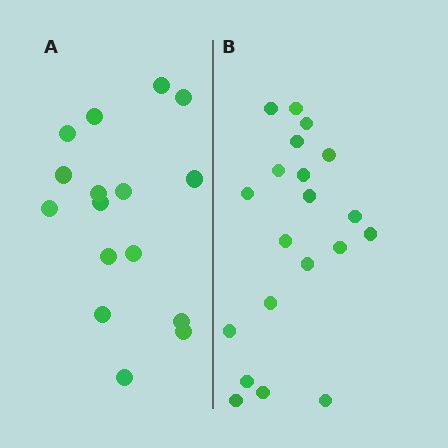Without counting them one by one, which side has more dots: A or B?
Region B (the right region) has more dots.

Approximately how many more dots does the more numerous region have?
Region B has about 4 more dots than region A.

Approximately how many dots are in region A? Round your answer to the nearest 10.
About 20 dots. (The exact count is 16, which rounds to 20.)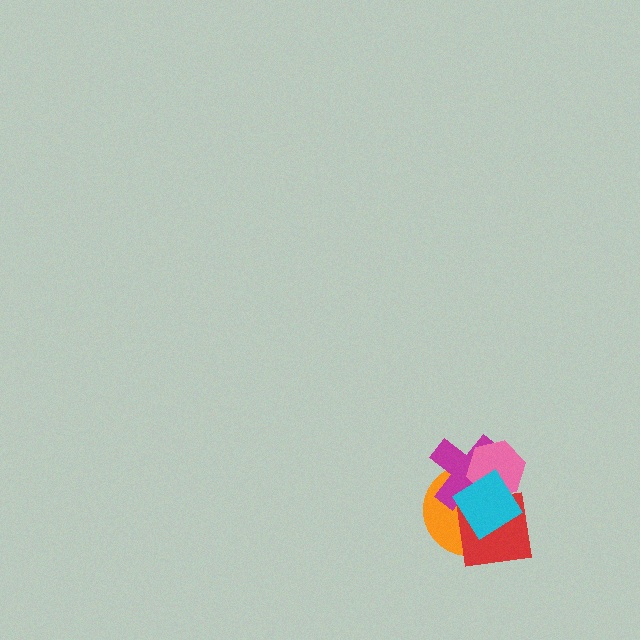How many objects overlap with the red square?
3 objects overlap with the red square.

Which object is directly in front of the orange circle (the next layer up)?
The magenta cross is directly in front of the orange circle.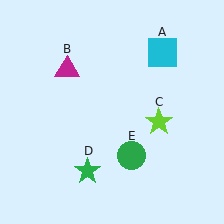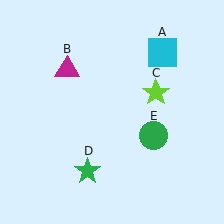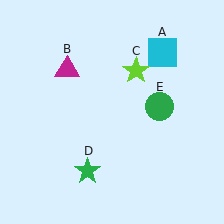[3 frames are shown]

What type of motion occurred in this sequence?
The lime star (object C), green circle (object E) rotated counterclockwise around the center of the scene.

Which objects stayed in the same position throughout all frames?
Cyan square (object A) and magenta triangle (object B) and green star (object D) remained stationary.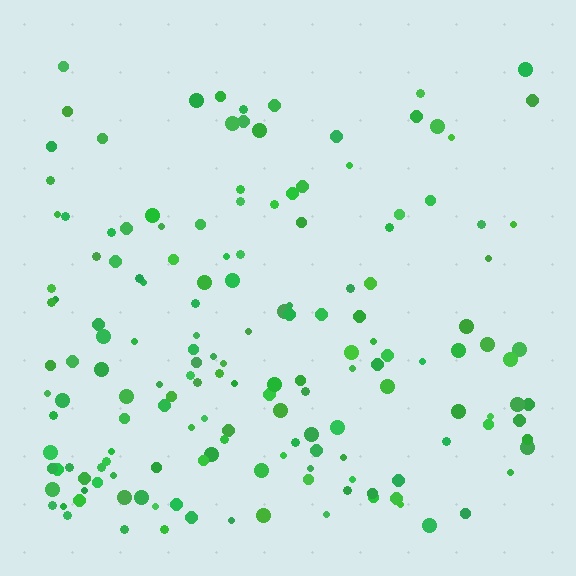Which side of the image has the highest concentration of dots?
The bottom.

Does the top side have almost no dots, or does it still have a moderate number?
Still a moderate number, just noticeably fewer than the bottom.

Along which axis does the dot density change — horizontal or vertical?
Vertical.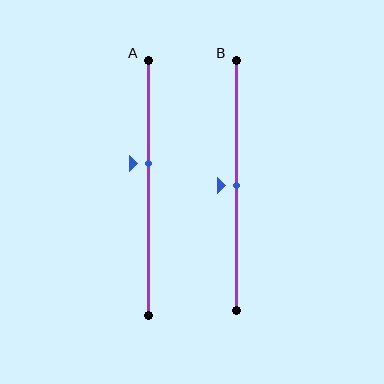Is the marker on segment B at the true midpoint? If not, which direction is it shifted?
Yes, the marker on segment B is at the true midpoint.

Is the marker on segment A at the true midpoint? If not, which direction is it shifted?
No, the marker on segment A is shifted upward by about 9% of the segment length.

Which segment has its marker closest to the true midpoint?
Segment B has its marker closest to the true midpoint.